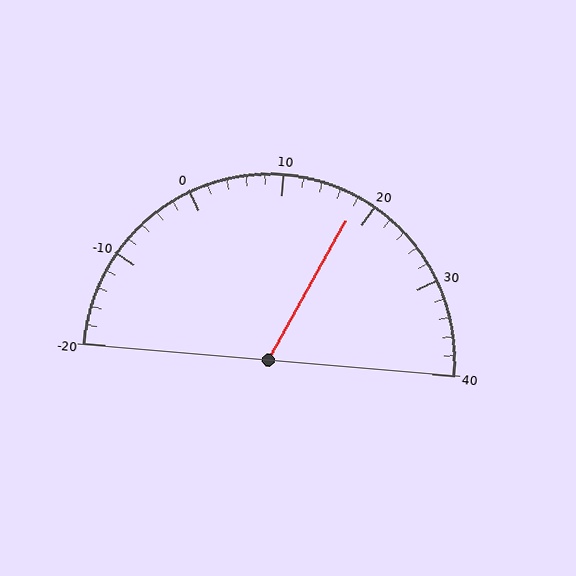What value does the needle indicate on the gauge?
The needle indicates approximately 18.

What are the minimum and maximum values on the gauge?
The gauge ranges from -20 to 40.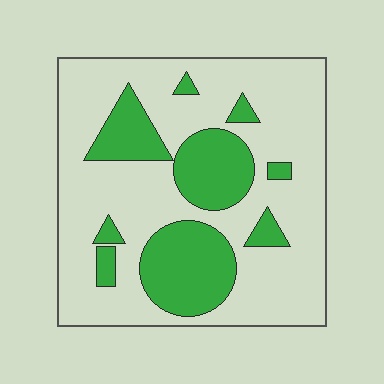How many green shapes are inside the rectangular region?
9.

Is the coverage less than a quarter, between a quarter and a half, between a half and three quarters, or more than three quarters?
Between a quarter and a half.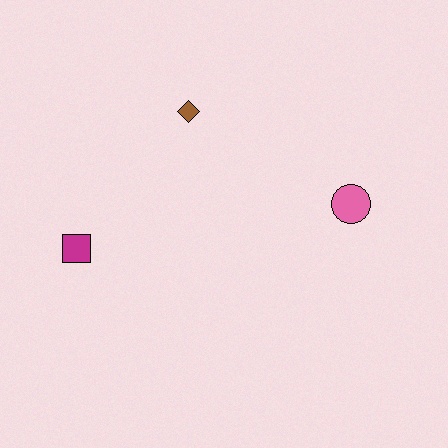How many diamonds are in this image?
There is 1 diamond.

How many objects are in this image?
There are 3 objects.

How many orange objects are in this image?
There are no orange objects.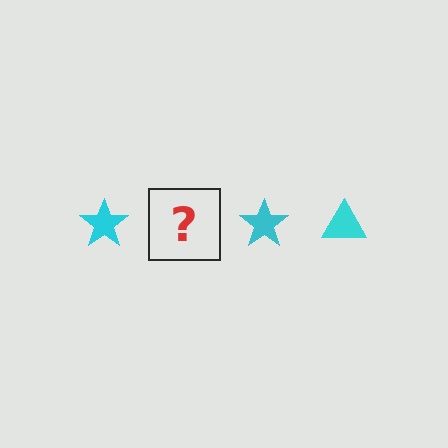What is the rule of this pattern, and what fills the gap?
The rule is that the pattern cycles through star, triangle shapes in cyan. The gap should be filled with a cyan triangle.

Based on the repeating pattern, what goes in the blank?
The blank should be a cyan triangle.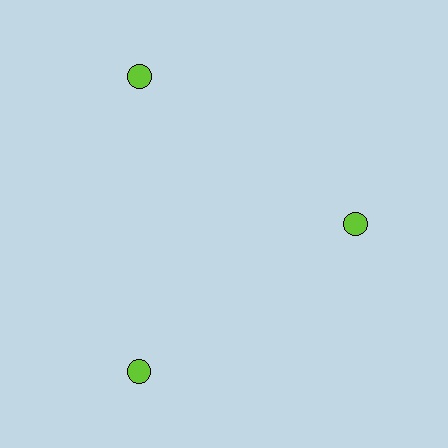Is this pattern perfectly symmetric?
No. The 3 lime circles are arranged in a ring, but one element near the 3 o'clock position is pulled inward toward the center, breaking the 3-fold rotational symmetry.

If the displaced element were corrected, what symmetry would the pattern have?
It would have 3-fold rotational symmetry — the pattern would map onto itself every 120 degrees.